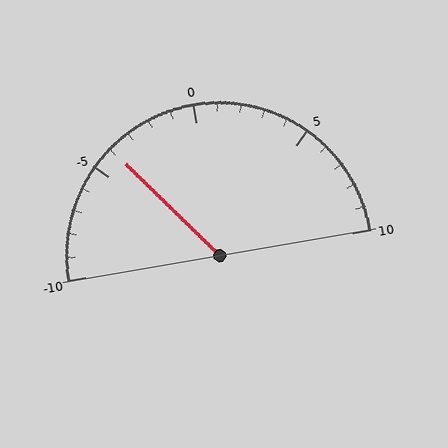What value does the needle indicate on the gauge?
The needle indicates approximately -4.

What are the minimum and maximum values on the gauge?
The gauge ranges from -10 to 10.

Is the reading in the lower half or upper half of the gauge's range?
The reading is in the lower half of the range (-10 to 10).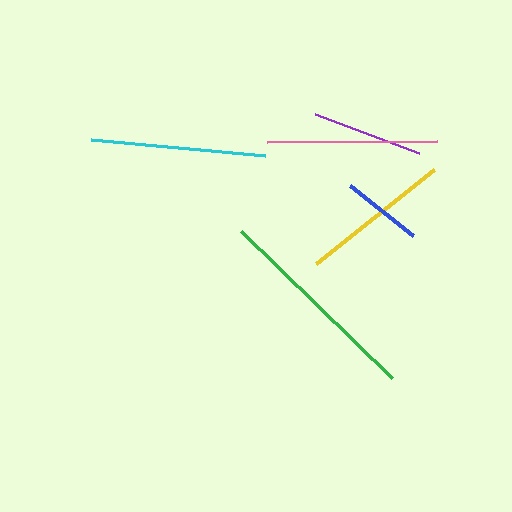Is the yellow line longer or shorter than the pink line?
The pink line is longer than the yellow line.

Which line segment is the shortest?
The blue line is the shortest at approximately 81 pixels.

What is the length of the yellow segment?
The yellow segment is approximately 151 pixels long.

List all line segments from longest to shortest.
From longest to shortest: green, cyan, pink, yellow, purple, blue.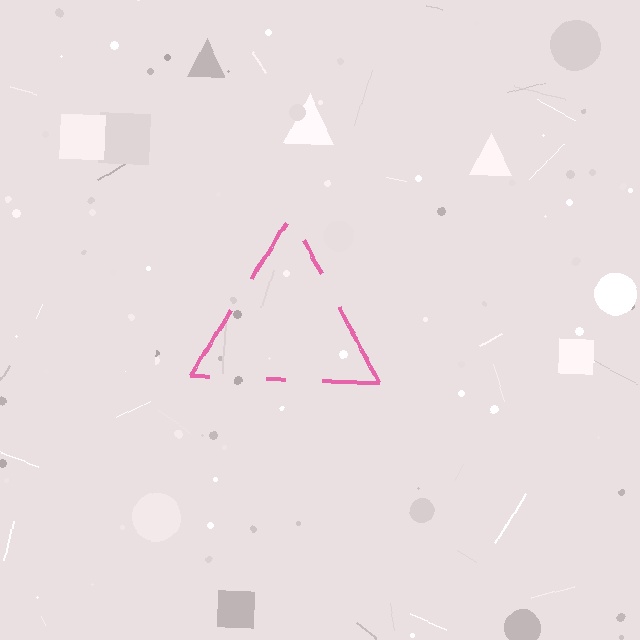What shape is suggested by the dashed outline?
The dashed outline suggests a triangle.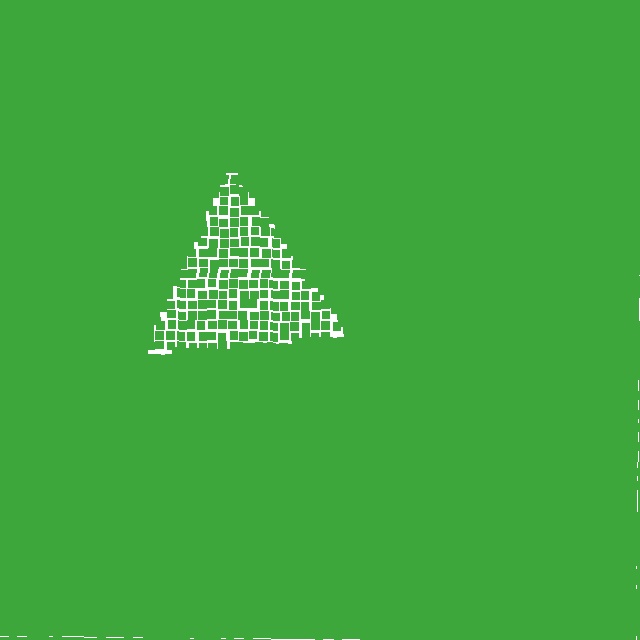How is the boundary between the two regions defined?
The boundary is defined by a change in element density (approximately 2.6x ratio). All elements are the same color, size, and shape.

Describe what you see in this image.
The image contains small green elements arranged at two different densities. A triangle-shaped region is visible where the elements are less densely packed than the surrounding area.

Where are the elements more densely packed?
The elements are more densely packed outside the triangle boundary.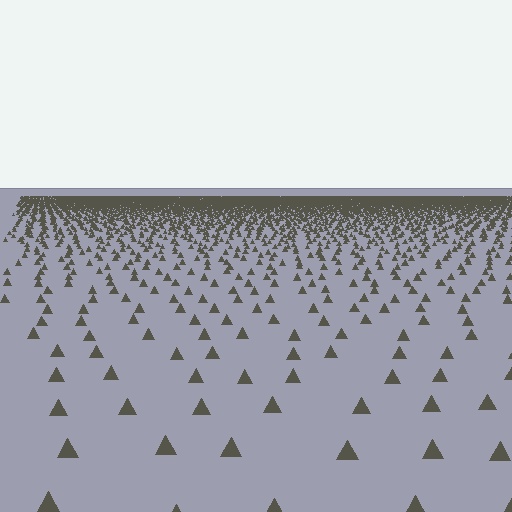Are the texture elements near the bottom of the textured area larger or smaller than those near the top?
Larger. Near the bottom, elements are closer to the viewer and appear at a bigger on-screen size.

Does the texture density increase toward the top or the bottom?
Density increases toward the top.